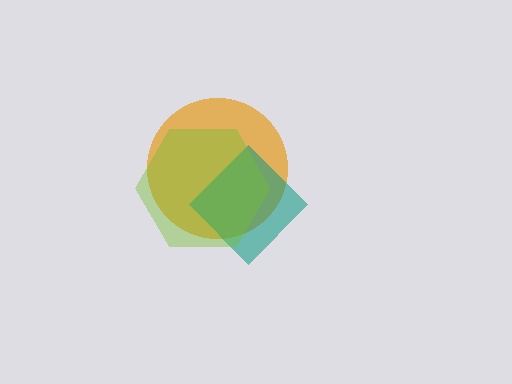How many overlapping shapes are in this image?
There are 3 overlapping shapes in the image.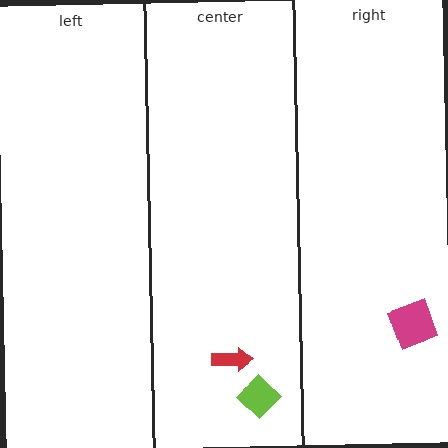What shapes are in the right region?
The magenta square.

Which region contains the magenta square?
The right region.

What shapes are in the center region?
The lime diamond, the red arrow.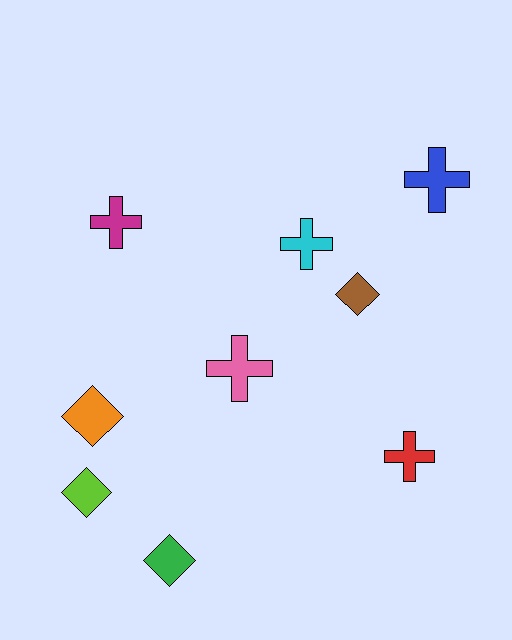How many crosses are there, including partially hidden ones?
There are 5 crosses.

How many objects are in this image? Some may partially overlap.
There are 9 objects.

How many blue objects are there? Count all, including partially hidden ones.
There is 1 blue object.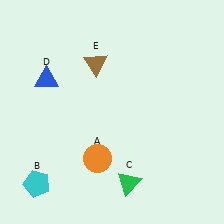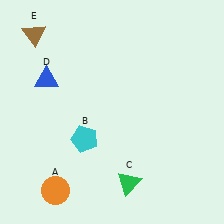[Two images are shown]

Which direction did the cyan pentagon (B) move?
The cyan pentagon (B) moved right.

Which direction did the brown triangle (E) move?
The brown triangle (E) moved left.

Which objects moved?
The objects that moved are: the orange circle (A), the cyan pentagon (B), the brown triangle (E).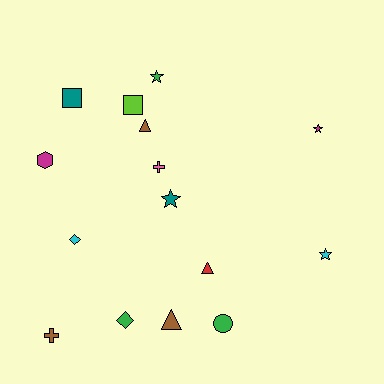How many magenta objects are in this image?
There are 2 magenta objects.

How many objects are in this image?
There are 15 objects.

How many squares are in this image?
There are 2 squares.